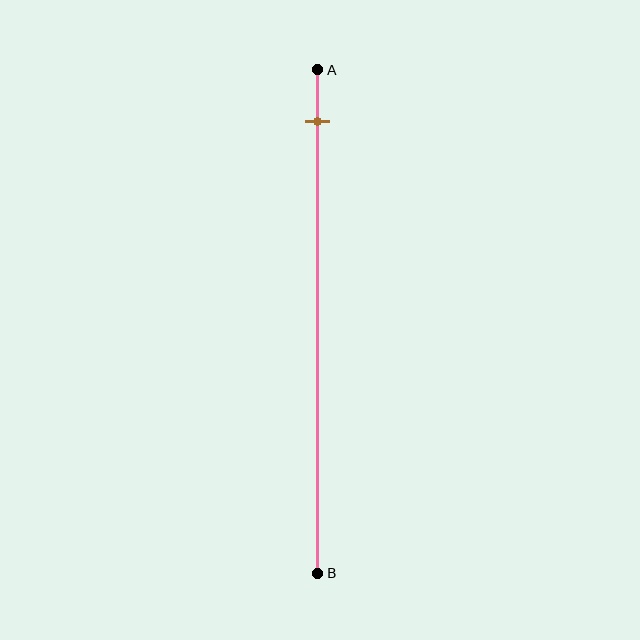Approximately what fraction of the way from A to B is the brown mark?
The brown mark is approximately 10% of the way from A to B.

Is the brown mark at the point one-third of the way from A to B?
No, the mark is at about 10% from A, not at the 33% one-third point.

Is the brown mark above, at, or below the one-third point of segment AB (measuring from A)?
The brown mark is above the one-third point of segment AB.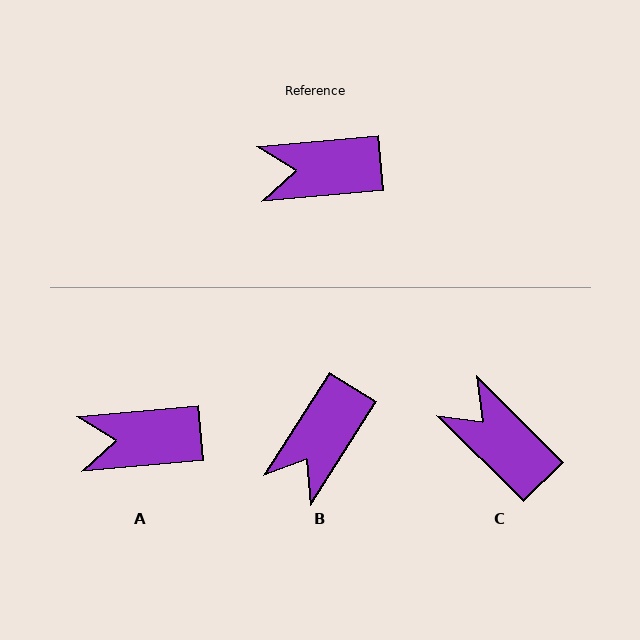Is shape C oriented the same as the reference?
No, it is off by about 50 degrees.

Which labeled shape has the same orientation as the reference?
A.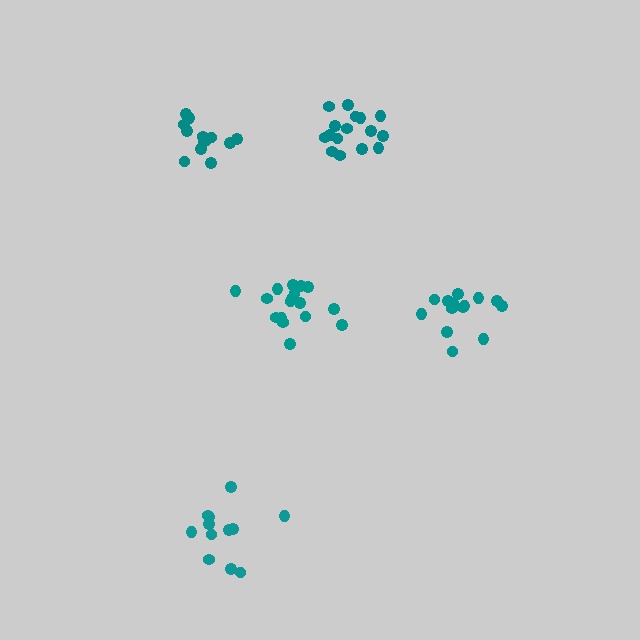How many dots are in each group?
Group 1: 16 dots, Group 2: 12 dots, Group 3: 14 dots, Group 4: 17 dots, Group 5: 13 dots (72 total).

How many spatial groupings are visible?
There are 5 spatial groupings.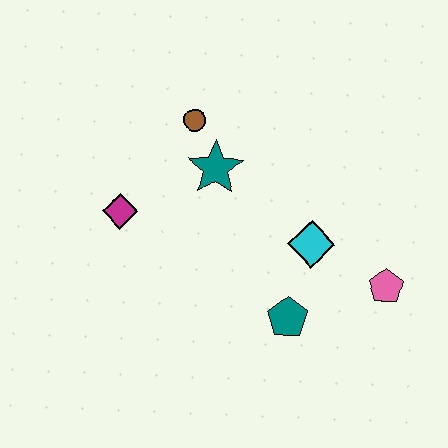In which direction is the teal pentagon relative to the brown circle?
The teal pentagon is below the brown circle.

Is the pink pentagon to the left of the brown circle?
No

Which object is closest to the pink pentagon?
The cyan diamond is closest to the pink pentagon.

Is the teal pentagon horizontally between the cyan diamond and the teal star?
Yes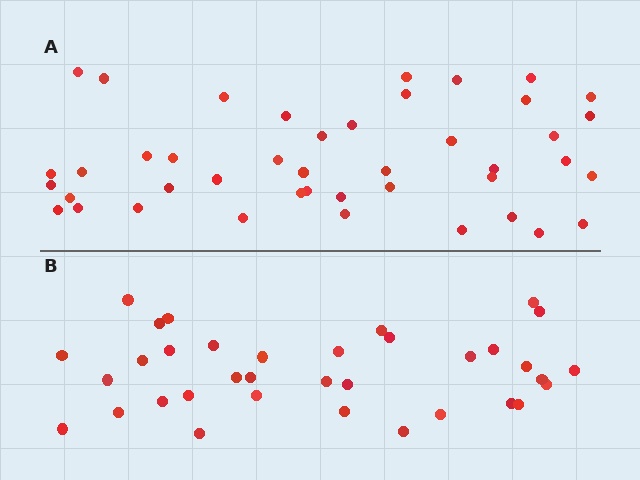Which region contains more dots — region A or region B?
Region A (the top region) has more dots.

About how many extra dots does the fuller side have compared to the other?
Region A has roughly 8 or so more dots than region B.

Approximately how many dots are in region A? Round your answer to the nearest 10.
About 40 dots. (The exact count is 43, which rounds to 40.)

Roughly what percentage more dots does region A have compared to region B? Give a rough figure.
About 25% more.